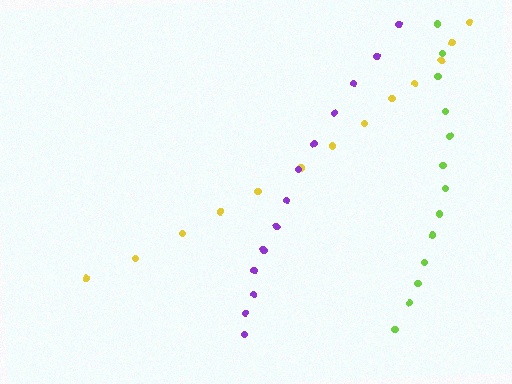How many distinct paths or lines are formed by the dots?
There are 3 distinct paths.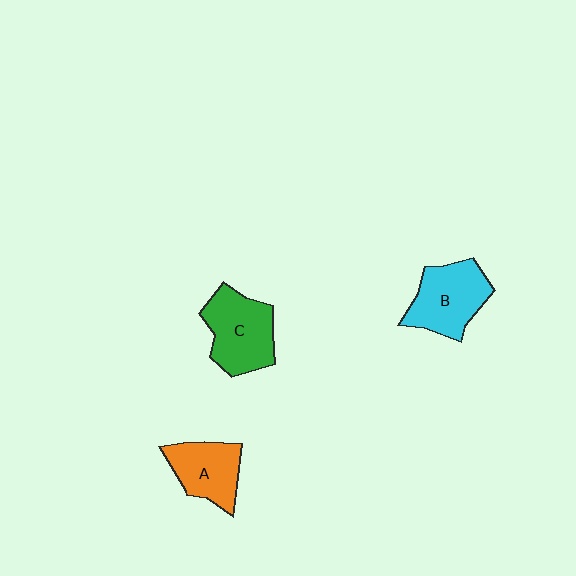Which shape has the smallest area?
Shape A (orange).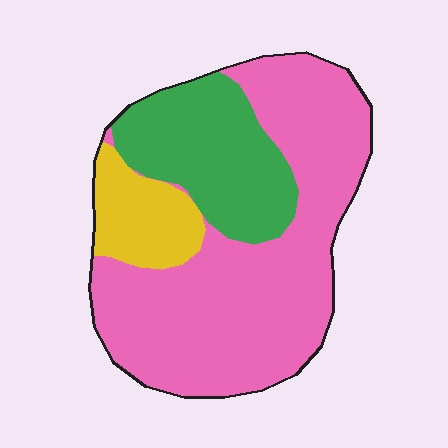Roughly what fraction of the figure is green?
Green covers around 25% of the figure.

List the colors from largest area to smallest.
From largest to smallest: pink, green, yellow.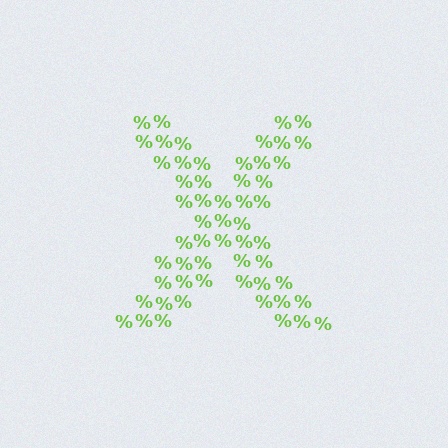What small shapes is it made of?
It is made of small percent signs.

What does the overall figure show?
The overall figure shows the letter X.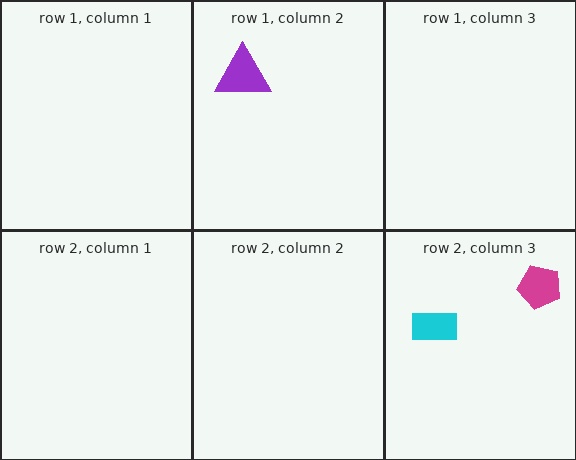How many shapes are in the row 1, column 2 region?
1.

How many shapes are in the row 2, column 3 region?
2.